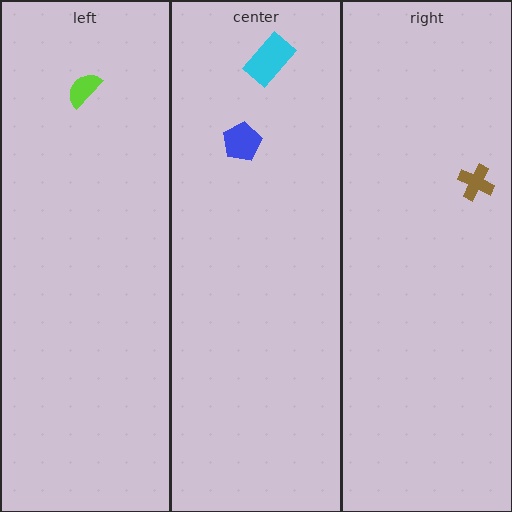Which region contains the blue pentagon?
The center region.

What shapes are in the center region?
The blue pentagon, the cyan rectangle.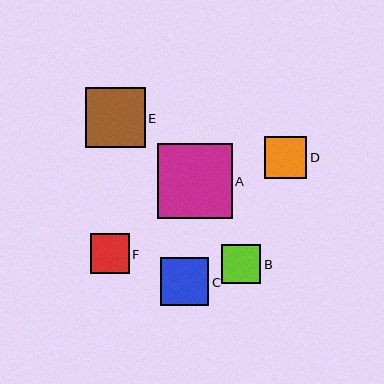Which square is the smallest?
Square F is the smallest with a size of approximately 39 pixels.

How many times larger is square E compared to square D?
Square E is approximately 1.4 times the size of square D.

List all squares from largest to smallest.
From largest to smallest: A, E, C, D, B, F.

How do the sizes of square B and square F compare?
Square B and square F are approximately the same size.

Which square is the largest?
Square A is the largest with a size of approximately 75 pixels.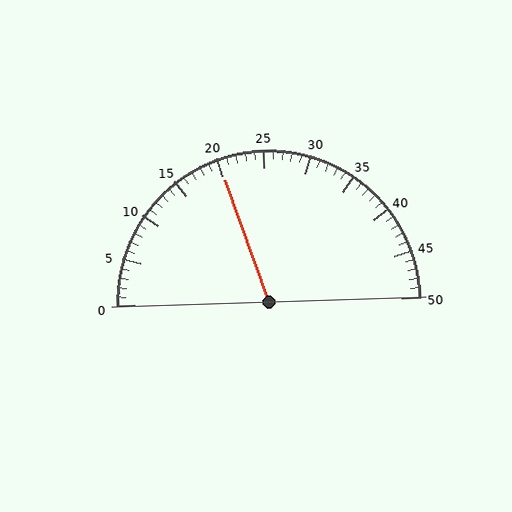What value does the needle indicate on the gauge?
The needle indicates approximately 20.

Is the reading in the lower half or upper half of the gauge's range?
The reading is in the lower half of the range (0 to 50).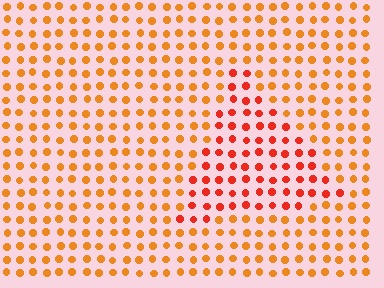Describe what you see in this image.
The image is filled with small orange elements in a uniform arrangement. A triangle-shaped region is visible where the elements are tinted to a slightly different hue, forming a subtle color boundary.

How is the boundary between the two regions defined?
The boundary is defined purely by a slight shift in hue (about 28 degrees). Spacing, size, and orientation are identical on both sides.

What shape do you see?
I see a triangle.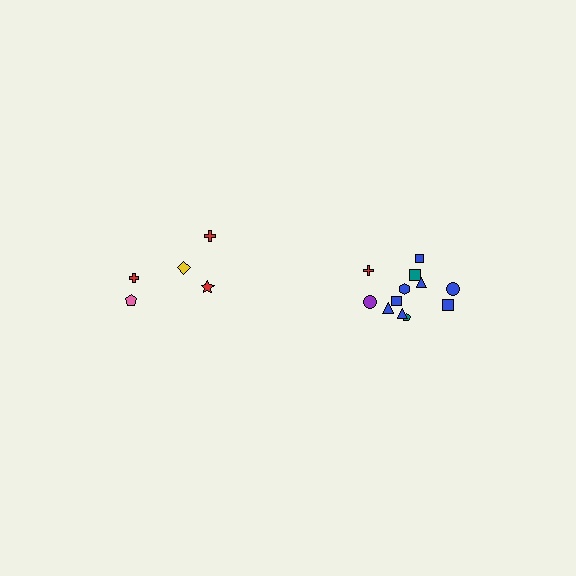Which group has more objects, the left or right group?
The right group.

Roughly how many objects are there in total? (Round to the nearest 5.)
Roughly 15 objects in total.